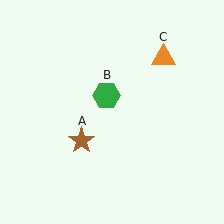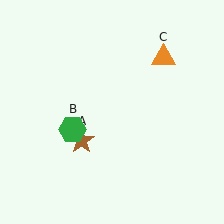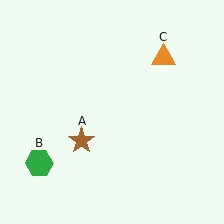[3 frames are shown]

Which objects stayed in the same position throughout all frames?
Brown star (object A) and orange triangle (object C) remained stationary.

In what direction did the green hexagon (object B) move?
The green hexagon (object B) moved down and to the left.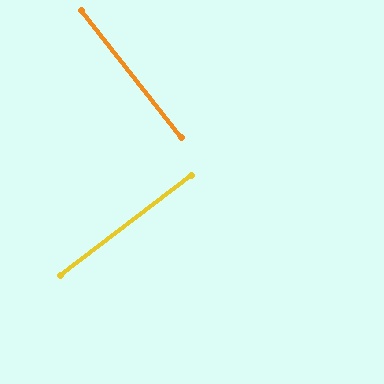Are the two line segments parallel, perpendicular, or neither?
Perpendicular — they meet at approximately 89°.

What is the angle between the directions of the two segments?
Approximately 89 degrees.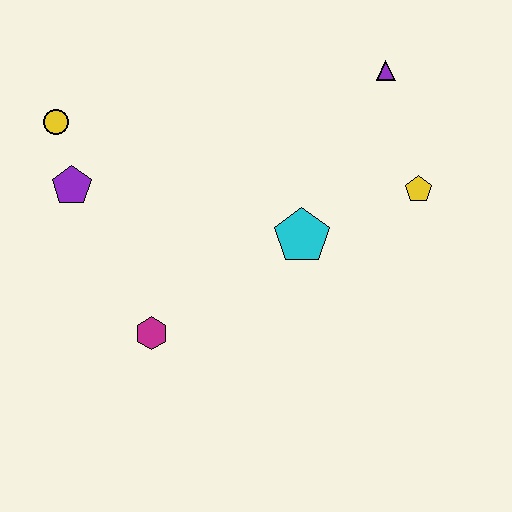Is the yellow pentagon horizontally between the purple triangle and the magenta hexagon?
No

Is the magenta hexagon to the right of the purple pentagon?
Yes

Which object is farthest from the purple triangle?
The magenta hexagon is farthest from the purple triangle.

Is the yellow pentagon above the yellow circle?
No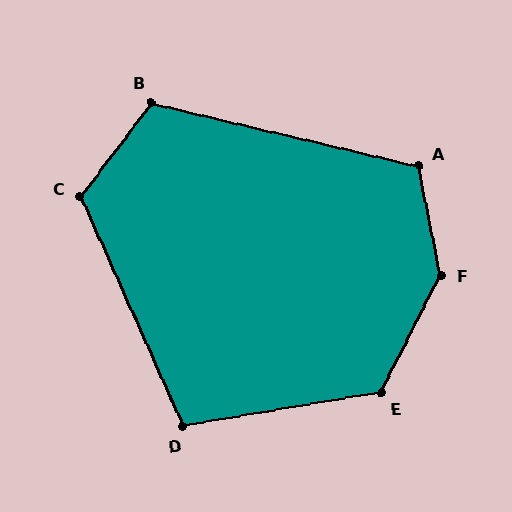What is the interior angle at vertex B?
Approximately 114 degrees (obtuse).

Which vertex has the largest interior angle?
F, at approximately 142 degrees.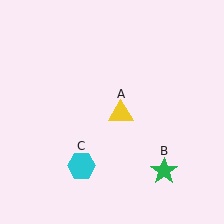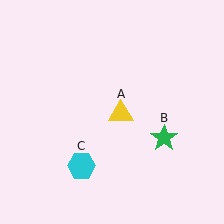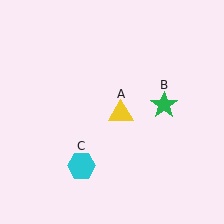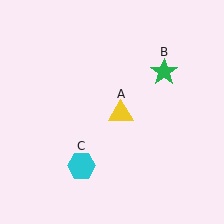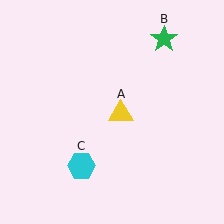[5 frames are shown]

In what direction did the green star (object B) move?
The green star (object B) moved up.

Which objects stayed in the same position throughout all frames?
Yellow triangle (object A) and cyan hexagon (object C) remained stationary.